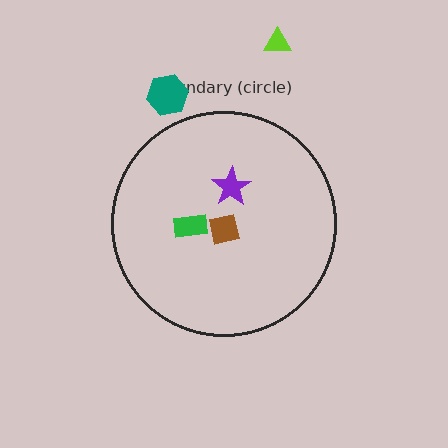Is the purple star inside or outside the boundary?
Inside.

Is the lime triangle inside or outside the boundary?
Outside.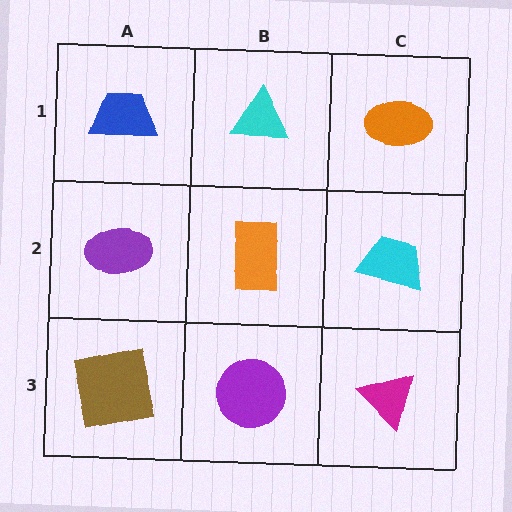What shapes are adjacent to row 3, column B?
An orange rectangle (row 2, column B), a brown square (row 3, column A), a magenta triangle (row 3, column C).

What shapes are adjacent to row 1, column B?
An orange rectangle (row 2, column B), a blue trapezoid (row 1, column A), an orange ellipse (row 1, column C).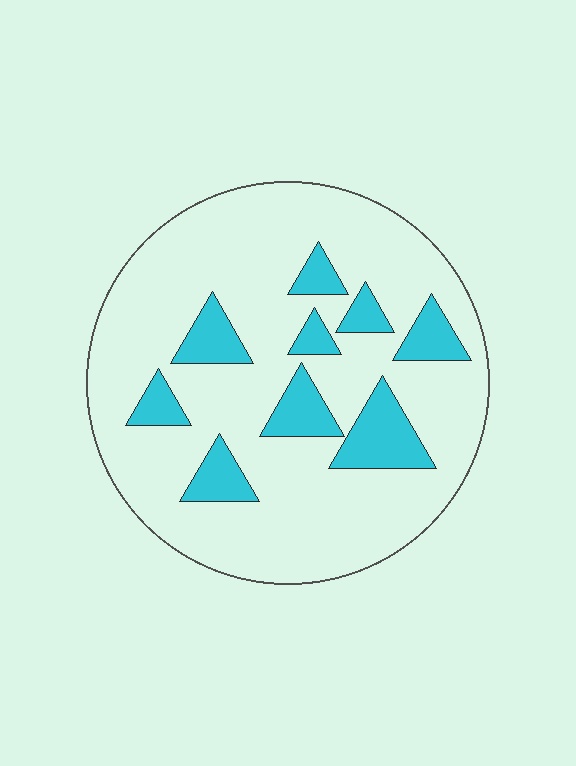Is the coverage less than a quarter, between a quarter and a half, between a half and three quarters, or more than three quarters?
Less than a quarter.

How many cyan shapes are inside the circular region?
9.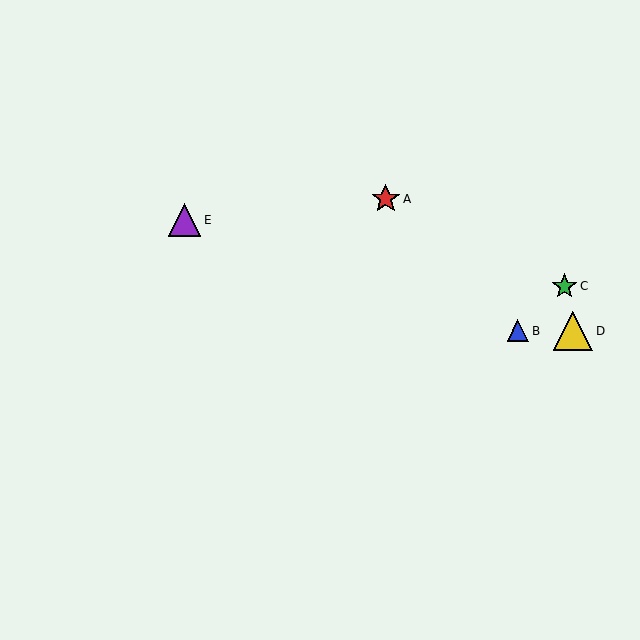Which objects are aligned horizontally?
Objects B, D are aligned horizontally.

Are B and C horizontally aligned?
No, B is at y≈331 and C is at y≈286.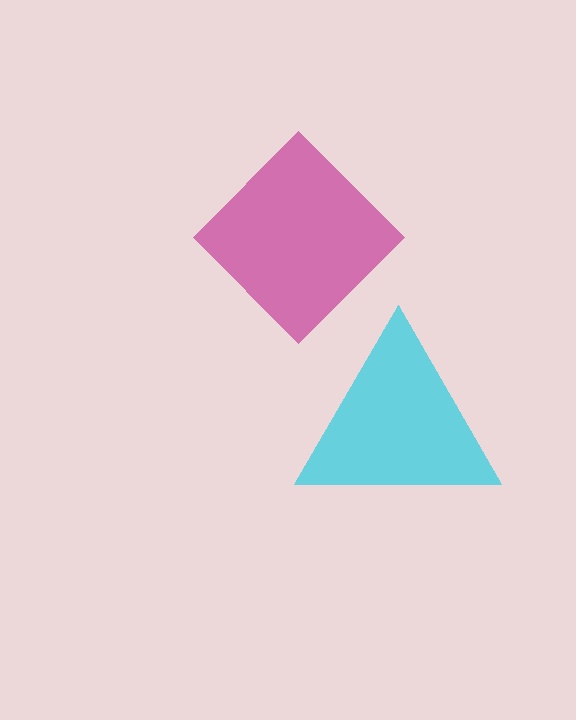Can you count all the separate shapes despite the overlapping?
Yes, there are 2 separate shapes.